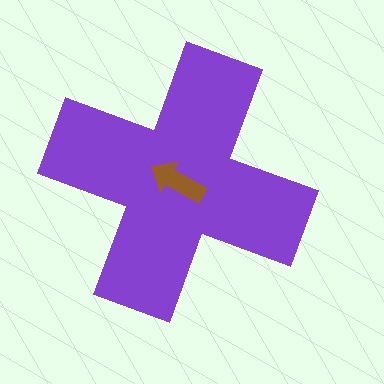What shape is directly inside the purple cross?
The brown arrow.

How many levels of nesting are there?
2.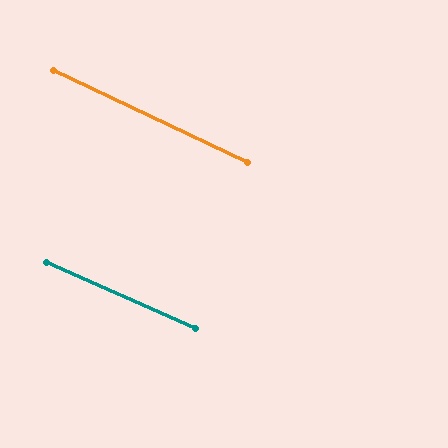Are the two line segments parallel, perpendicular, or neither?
Parallel — their directions differ by only 1.4°.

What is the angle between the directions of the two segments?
Approximately 1 degree.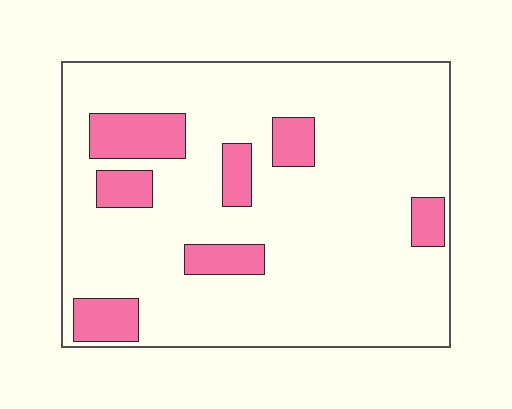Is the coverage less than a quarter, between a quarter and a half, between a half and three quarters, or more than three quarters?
Less than a quarter.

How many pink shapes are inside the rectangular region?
7.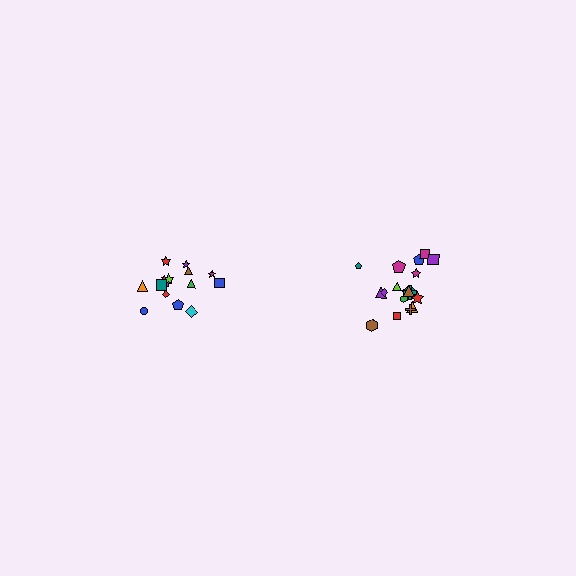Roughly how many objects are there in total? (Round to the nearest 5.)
Roughly 35 objects in total.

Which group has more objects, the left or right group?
The right group.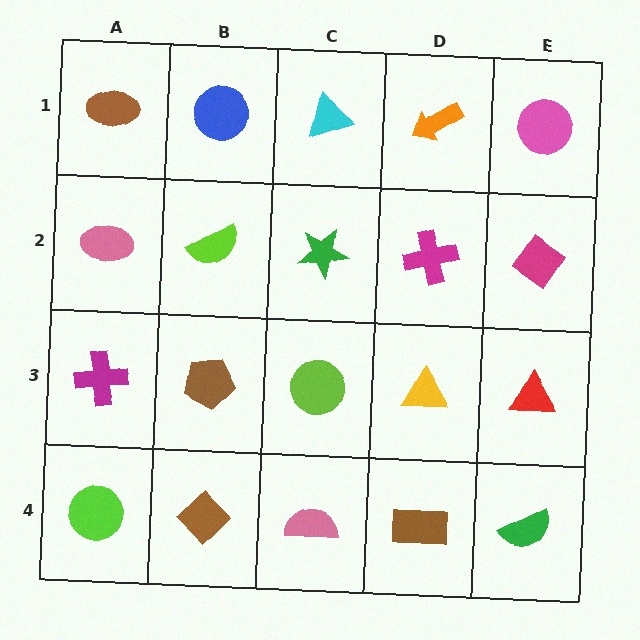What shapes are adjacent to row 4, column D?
A yellow triangle (row 3, column D), a pink semicircle (row 4, column C), a green semicircle (row 4, column E).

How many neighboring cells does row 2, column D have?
4.